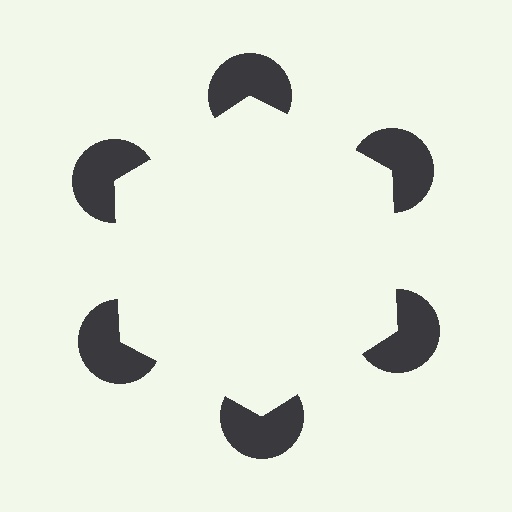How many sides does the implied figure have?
6 sides.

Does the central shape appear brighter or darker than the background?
It typically appears slightly brighter than the background, even though no actual brightness change is drawn.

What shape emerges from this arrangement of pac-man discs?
An illusory hexagon — its edges are inferred from the aligned wedge cuts in the pac-man discs, not physically drawn.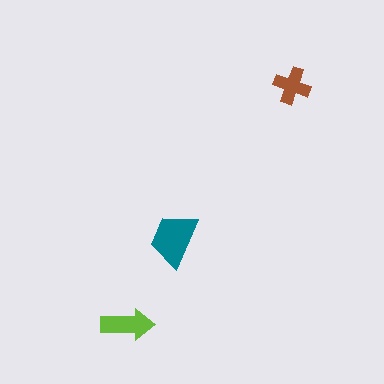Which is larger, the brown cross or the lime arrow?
The lime arrow.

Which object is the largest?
The teal trapezoid.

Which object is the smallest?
The brown cross.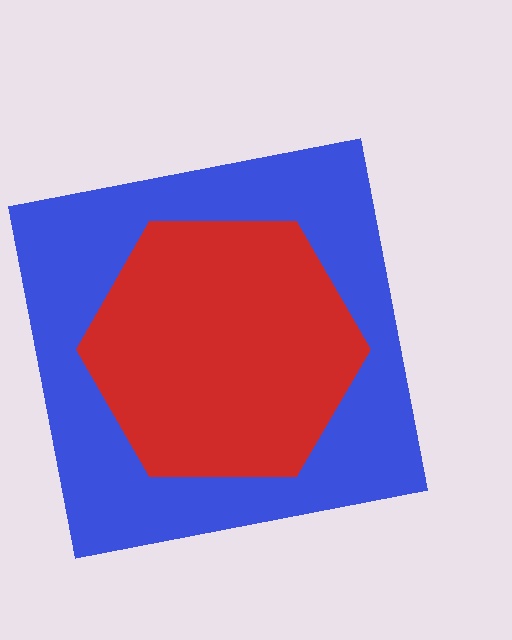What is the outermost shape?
The blue square.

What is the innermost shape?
The red hexagon.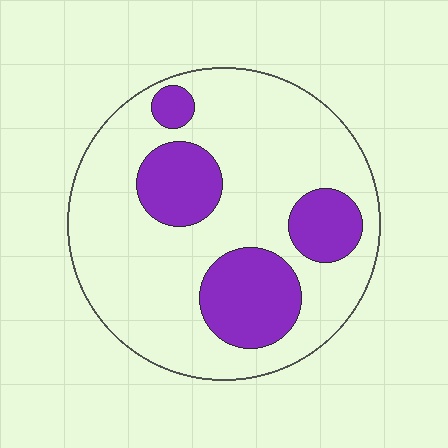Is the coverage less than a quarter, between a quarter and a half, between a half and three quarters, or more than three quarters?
Between a quarter and a half.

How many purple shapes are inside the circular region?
4.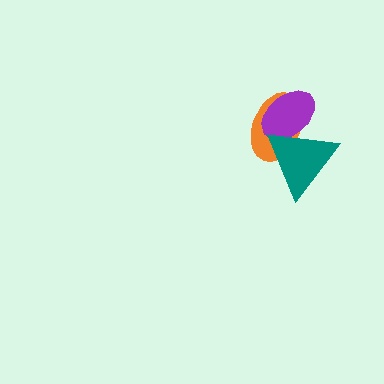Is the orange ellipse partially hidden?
Yes, it is partially covered by another shape.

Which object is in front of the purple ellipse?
The teal triangle is in front of the purple ellipse.